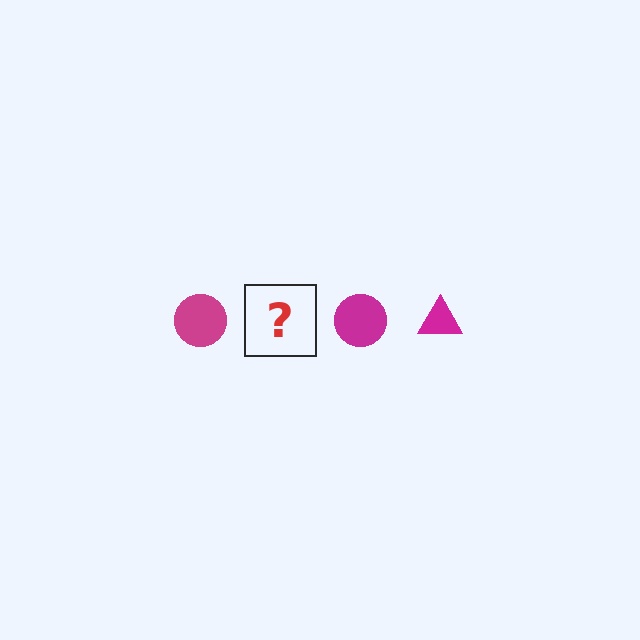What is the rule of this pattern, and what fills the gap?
The rule is that the pattern cycles through circle, triangle shapes in magenta. The gap should be filled with a magenta triangle.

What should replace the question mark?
The question mark should be replaced with a magenta triangle.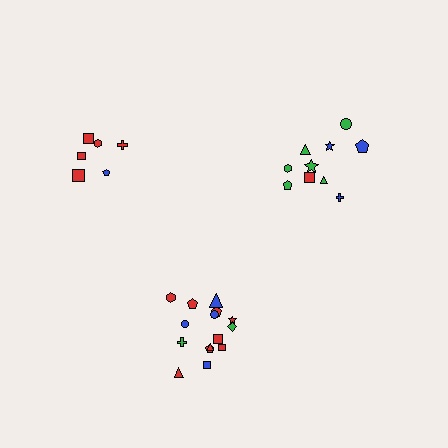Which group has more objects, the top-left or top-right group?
The top-right group.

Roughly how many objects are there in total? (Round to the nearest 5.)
Roughly 30 objects in total.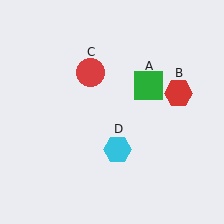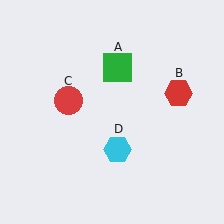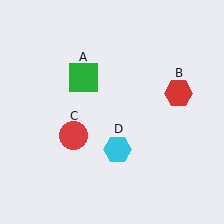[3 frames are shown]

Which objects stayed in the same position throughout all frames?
Red hexagon (object B) and cyan hexagon (object D) remained stationary.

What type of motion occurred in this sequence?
The green square (object A), red circle (object C) rotated counterclockwise around the center of the scene.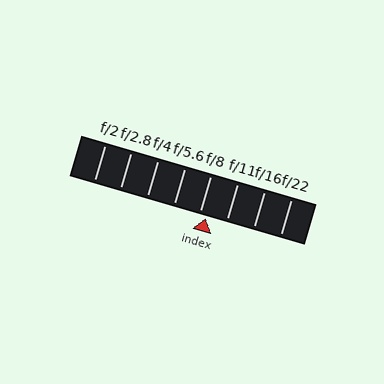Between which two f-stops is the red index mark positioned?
The index mark is between f/8 and f/11.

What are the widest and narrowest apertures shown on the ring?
The widest aperture shown is f/2 and the narrowest is f/22.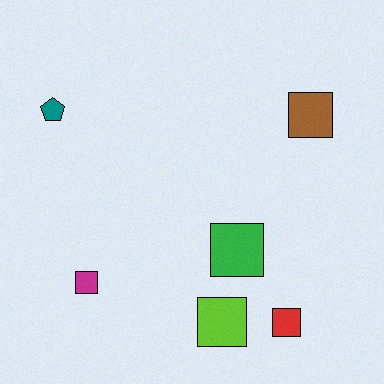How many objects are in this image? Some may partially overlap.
There are 6 objects.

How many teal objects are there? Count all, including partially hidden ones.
There is 1 teal object.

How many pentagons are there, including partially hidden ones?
There is 1 pentagon.